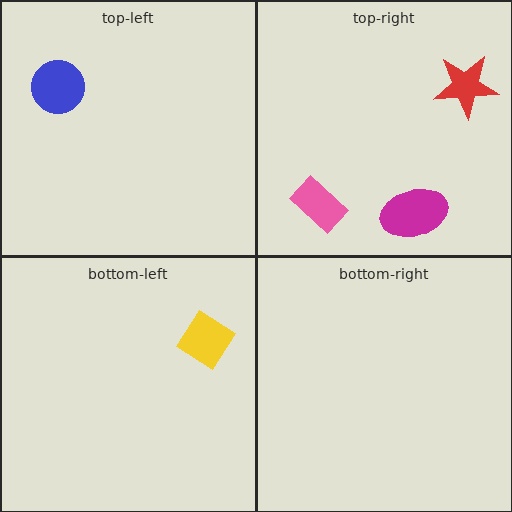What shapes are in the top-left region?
The blue circle.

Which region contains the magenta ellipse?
The top-right region.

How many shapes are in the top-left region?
1.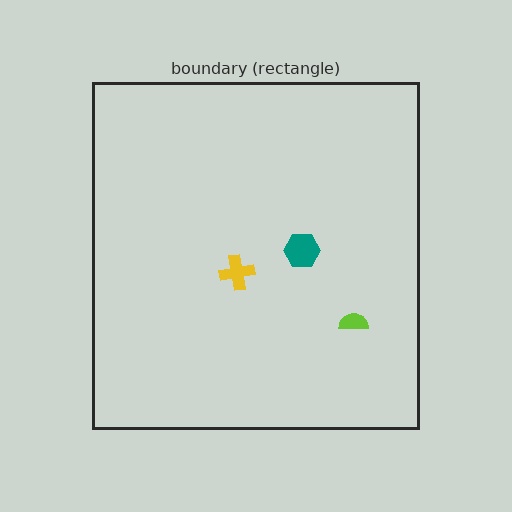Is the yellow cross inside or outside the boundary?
Inside.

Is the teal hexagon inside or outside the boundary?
Inside.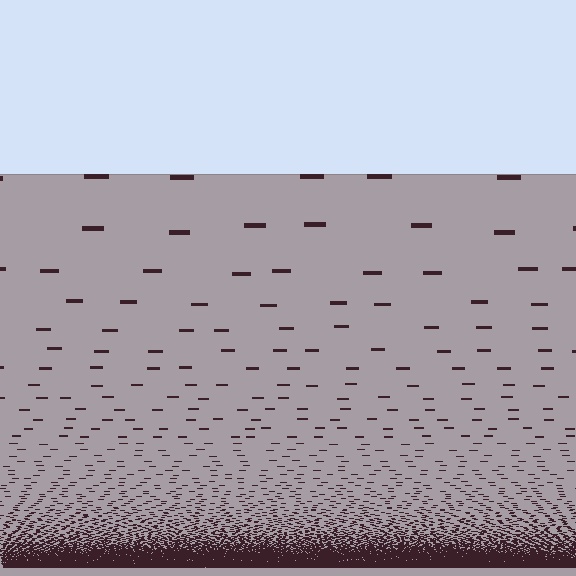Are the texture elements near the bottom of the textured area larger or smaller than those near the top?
Smaller. The gradient is inverted — elements near the bottom are smaller and denser.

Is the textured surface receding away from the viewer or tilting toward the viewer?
The surface appears to tilt toward the viewer. Texture elements get larger and sparser toward the top.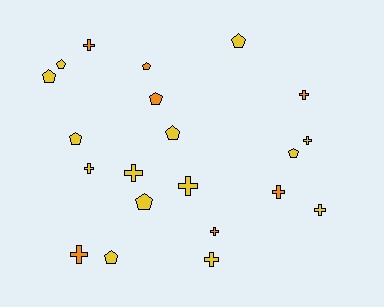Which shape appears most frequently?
Cross, with 11 objects.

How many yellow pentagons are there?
There are 8 yellow pentagons.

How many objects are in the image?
There are 21 objects.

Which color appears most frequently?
Yellow, with 14 objects.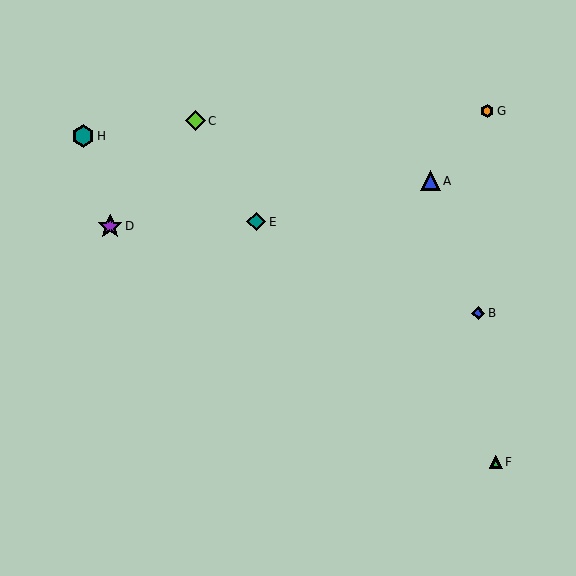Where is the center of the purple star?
The center of the purple star is at (110, 226).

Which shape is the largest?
The purple star (labeled D) is the largest.